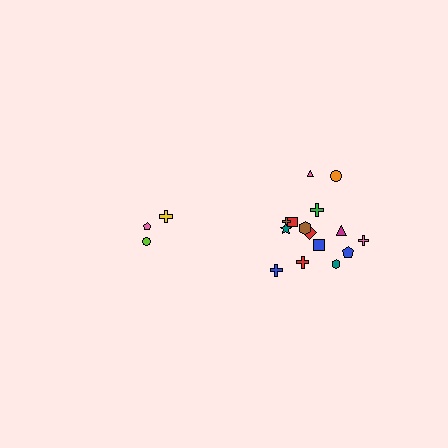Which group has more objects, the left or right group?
The right group.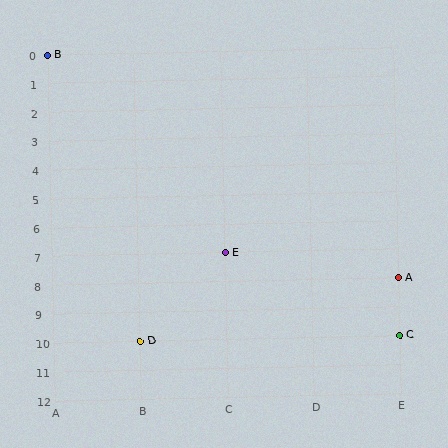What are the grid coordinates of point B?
Point B is at grid coordinates (A, 0).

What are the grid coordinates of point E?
Point E is at grid coordinates (C, 7).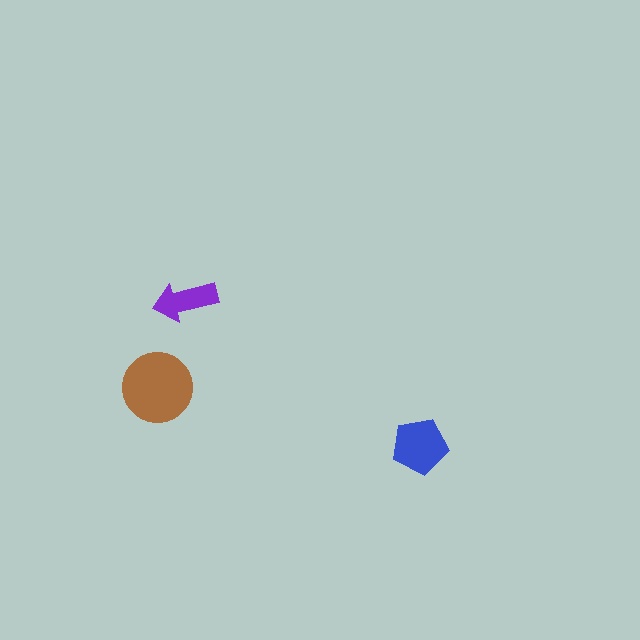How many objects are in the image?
There are 3 objects in the image.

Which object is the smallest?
The purple arrow.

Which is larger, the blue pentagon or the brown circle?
The brown circle.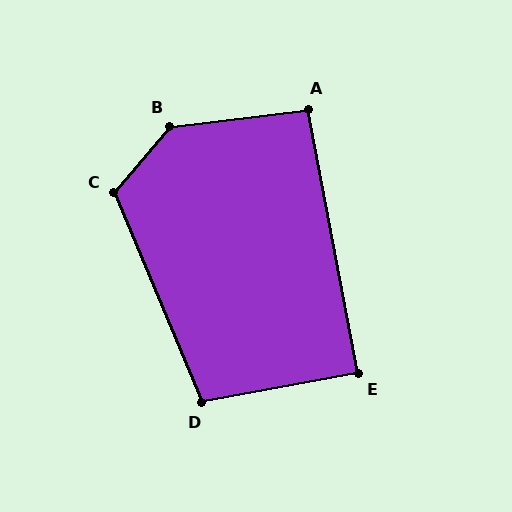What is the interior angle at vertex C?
Approximately 117 degrees (obtuse).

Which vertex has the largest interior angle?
B, at approximately 137 degrees.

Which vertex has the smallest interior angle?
E, at approximately 90 degrees.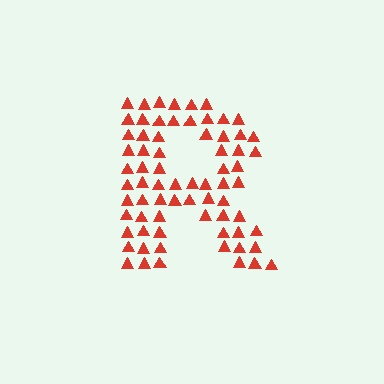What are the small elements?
The small elements are triangles.